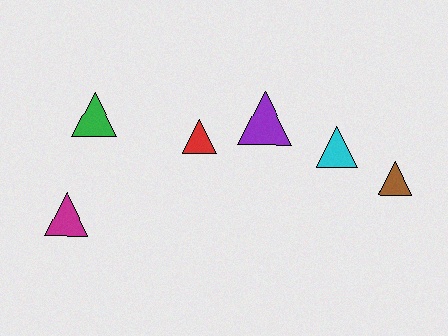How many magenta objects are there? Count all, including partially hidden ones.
There is 1 magenta object.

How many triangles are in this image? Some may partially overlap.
There are 6 triangles.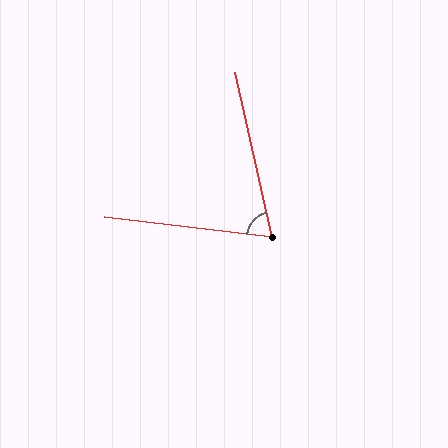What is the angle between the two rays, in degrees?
Approximately 71 degrees.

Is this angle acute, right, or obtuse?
It is acute.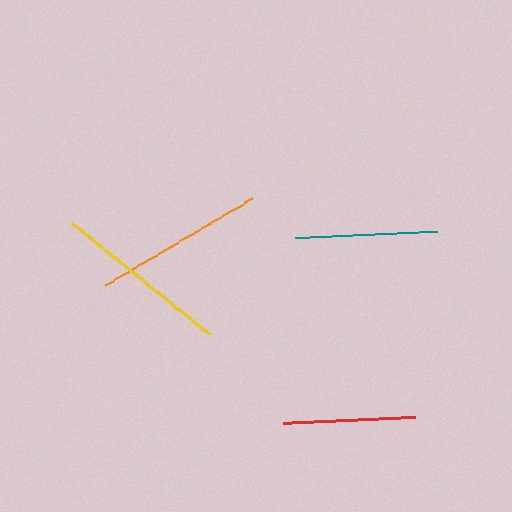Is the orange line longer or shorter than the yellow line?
The yellow line is longer than the orange line.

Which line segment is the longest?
The yellow line is the longest at approximately 176 pixels.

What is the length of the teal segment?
The teal segment is approximately 141 pixels long.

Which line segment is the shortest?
The red line is the shortest at approximately 132 pixels.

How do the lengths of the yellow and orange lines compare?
The yellow and orange lines are approximately the same length.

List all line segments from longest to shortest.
From longest to shortest: yellow, orange, teal, red.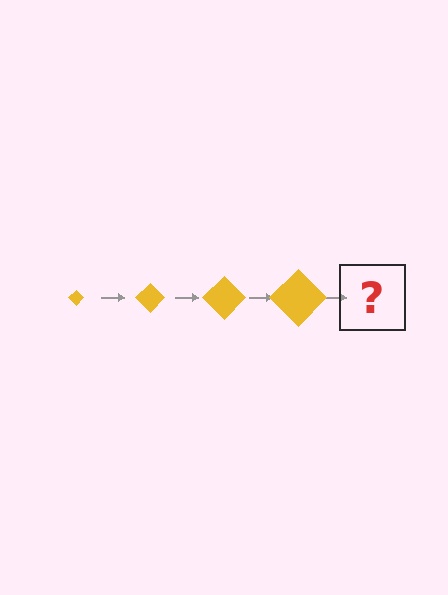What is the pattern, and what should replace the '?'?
The pattern is that the diamond gets progressively larger each step. The '?' should be a yellow diamond, larger than the previous one.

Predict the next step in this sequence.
The next step is a yellow diamond, larger than the previous one.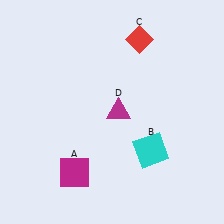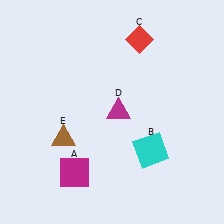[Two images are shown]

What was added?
A brown triangle (E) was added in Image 2.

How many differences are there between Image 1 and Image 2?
There is 1 difference between the two images.